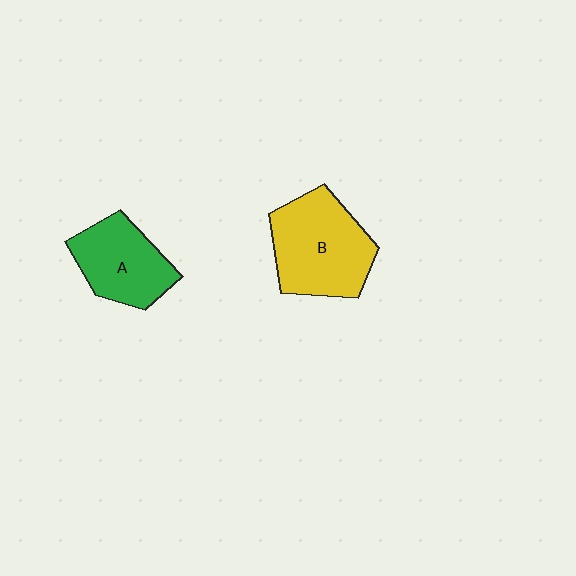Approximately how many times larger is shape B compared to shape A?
Approximately 1.3 times.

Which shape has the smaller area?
Shape A (green).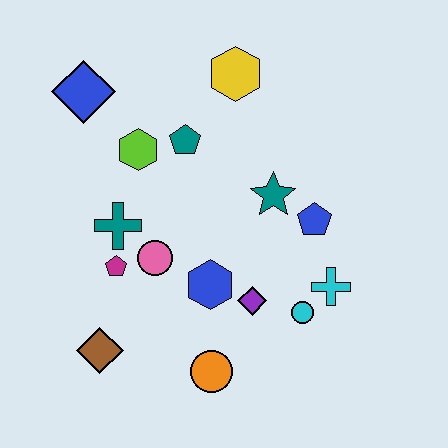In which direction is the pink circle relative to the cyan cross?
The pink circle is to the left of the cyan cross.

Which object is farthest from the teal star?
The brown diamond is farthest from the teal star.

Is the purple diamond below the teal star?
Yes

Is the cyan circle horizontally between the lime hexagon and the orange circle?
No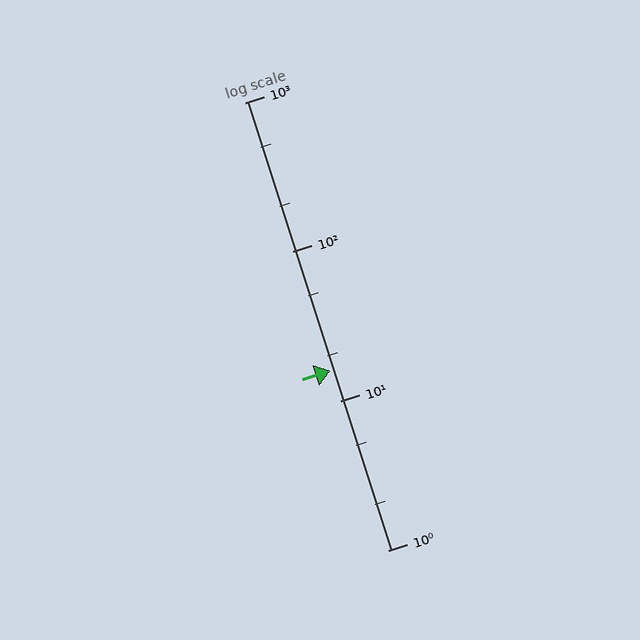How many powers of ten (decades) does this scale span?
The scale spans 3 decades, from 1 to 1000.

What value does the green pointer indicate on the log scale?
The pointer indicates approximately 16.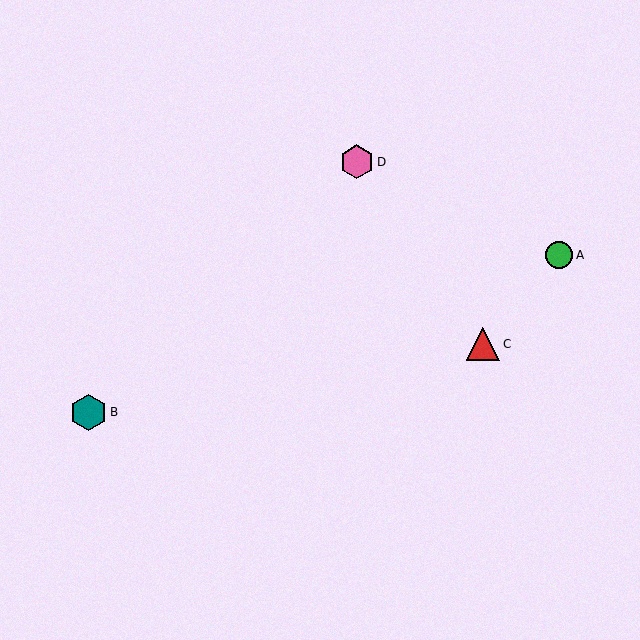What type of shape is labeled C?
Shape C is a red triangle.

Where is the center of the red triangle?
The center of the red triangle is at (483, 344).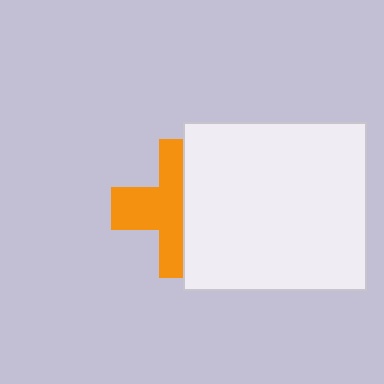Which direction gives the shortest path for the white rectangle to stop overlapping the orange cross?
Moving right gives the shortest separation.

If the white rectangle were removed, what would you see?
You would see the complete orange cross.